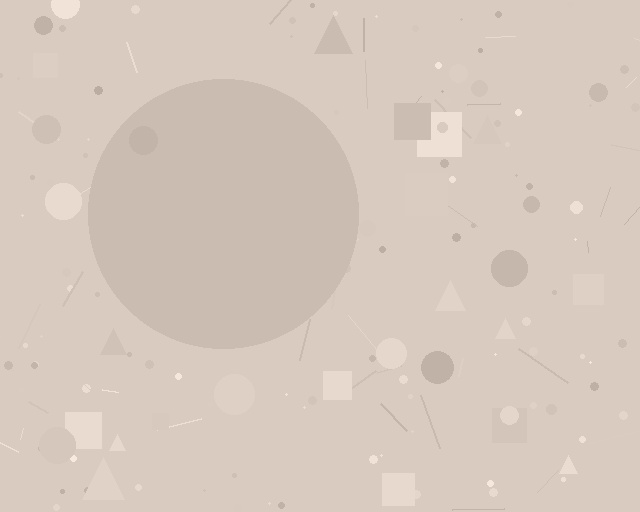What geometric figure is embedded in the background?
A circle is embedded in the background.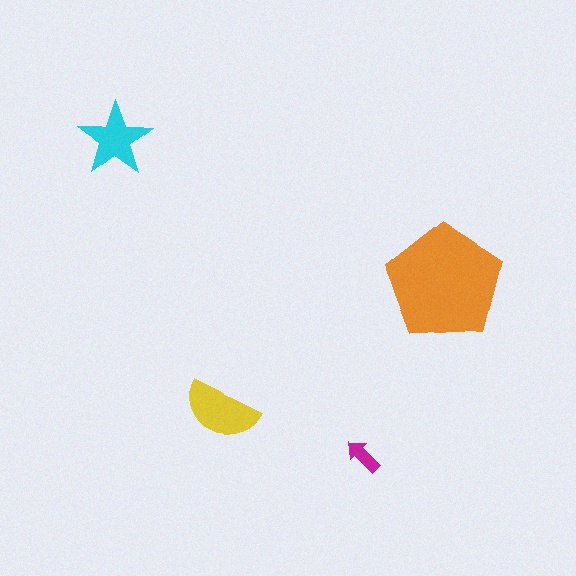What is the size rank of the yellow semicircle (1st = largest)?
2nd.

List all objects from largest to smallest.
The orange pentagon, the yellow semicircle, the cyan star, the magenta arrow.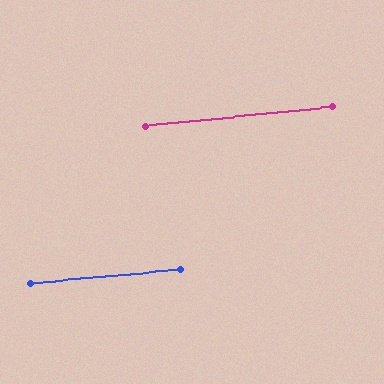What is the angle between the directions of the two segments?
Approximately 1 degree.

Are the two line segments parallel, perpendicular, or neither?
Parallel — their directions differ by only 0.5°.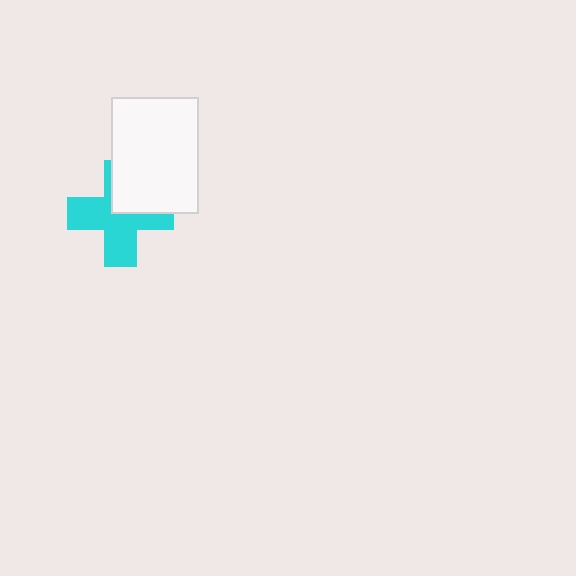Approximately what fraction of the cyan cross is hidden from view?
Roughly 33% of the cyan cross is hidden behind the white rectangle.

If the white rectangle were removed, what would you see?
You would see the complete cyan cross.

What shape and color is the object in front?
The object in front is a white rectangle.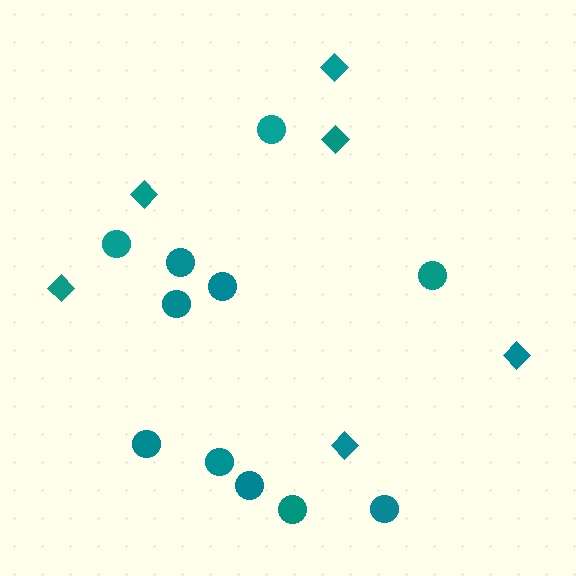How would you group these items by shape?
There are 2 groups: one group of circles (11) and one group of diamonds (6).